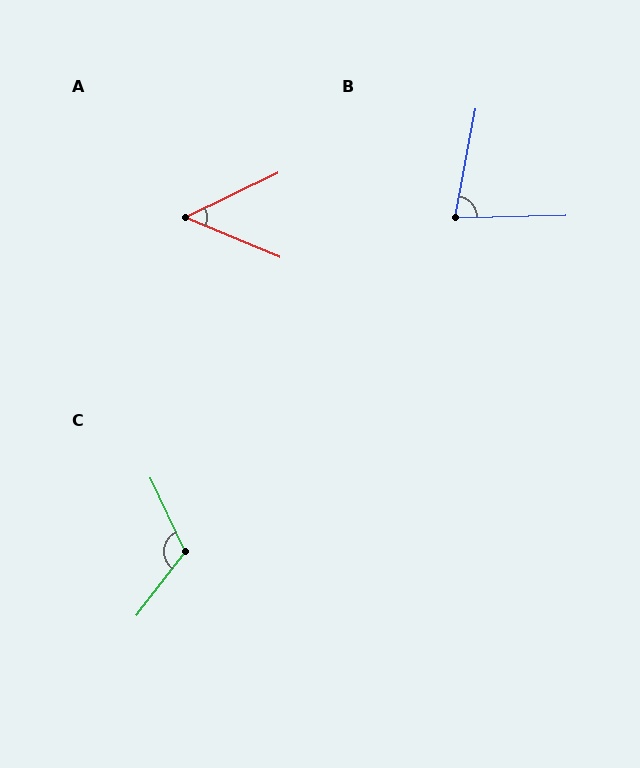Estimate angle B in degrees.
Approximately 78 degrees.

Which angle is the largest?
C, at approximately 117 degrees.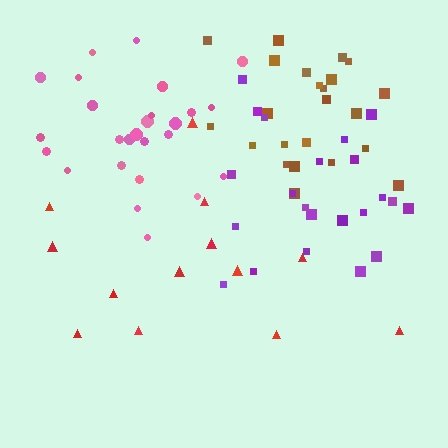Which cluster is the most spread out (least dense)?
Red.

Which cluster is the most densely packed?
Pink.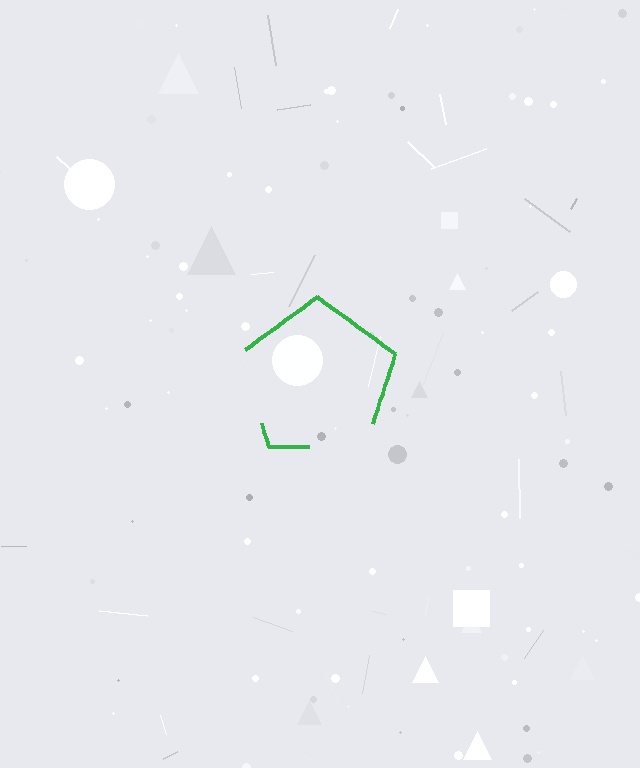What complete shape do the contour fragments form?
The contour fragments form a pentagon.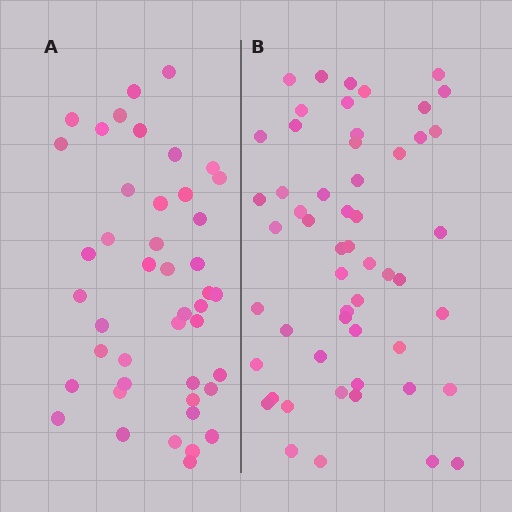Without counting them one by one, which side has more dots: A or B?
Region B (the right region) has more dots.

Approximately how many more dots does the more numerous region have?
Region B has roughly 10 or so more dots than region A.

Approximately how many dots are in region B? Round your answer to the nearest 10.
About 50 dots. (The exact count is 54, which rounds to 50.)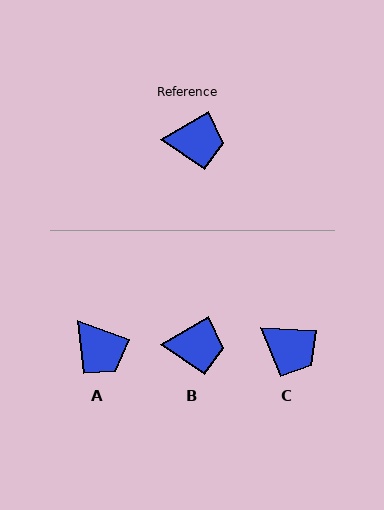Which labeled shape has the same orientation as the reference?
B.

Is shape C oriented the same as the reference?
No, it is off by about 34 degrees.